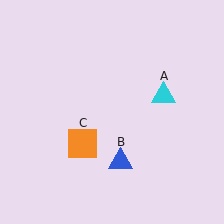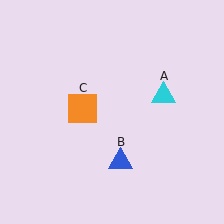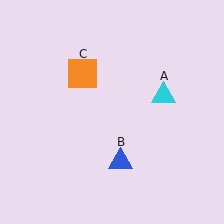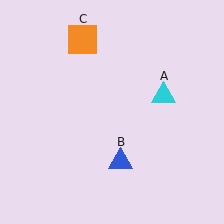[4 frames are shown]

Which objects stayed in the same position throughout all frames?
Cyan triangle (object A) and blue triangle (object B) remained stationary.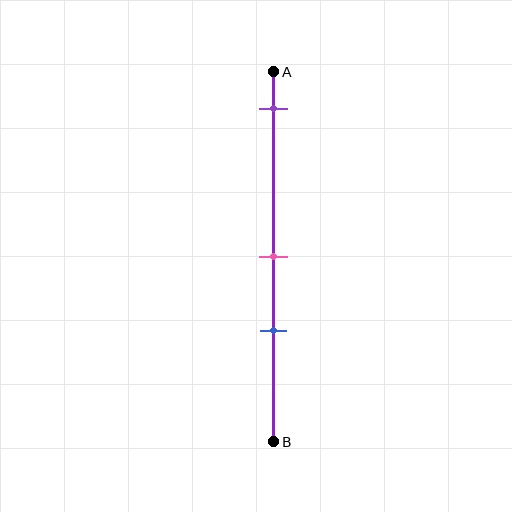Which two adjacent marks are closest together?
The pink and blue marks are the closest adjacent pair.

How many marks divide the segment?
There are 3 marks dividing the segment.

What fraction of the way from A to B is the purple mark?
The purple mark is approximately 10% (0.1) of the way from A to B.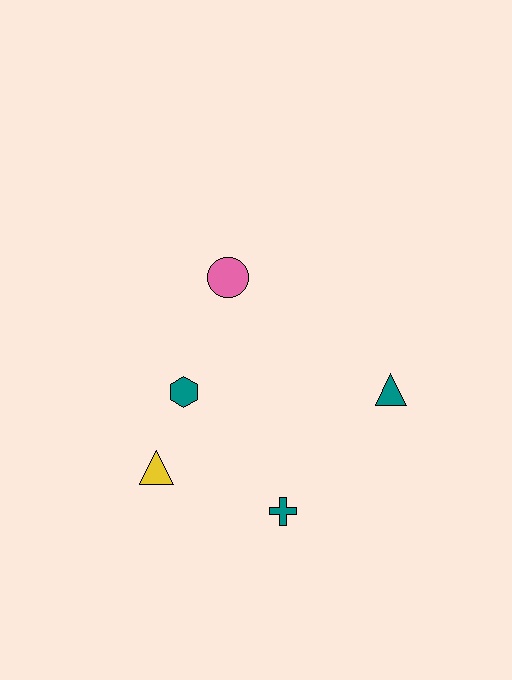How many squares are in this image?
There are no squares.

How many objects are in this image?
There are 5 objects.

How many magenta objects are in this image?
There are no magenta objects.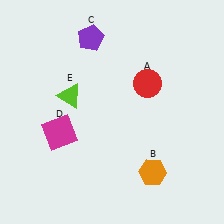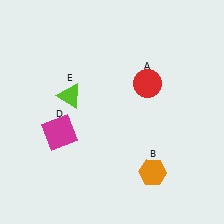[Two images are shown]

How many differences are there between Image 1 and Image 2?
There is 1 difference between the two images.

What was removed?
The purple pentagon (C) was removed in Image 2.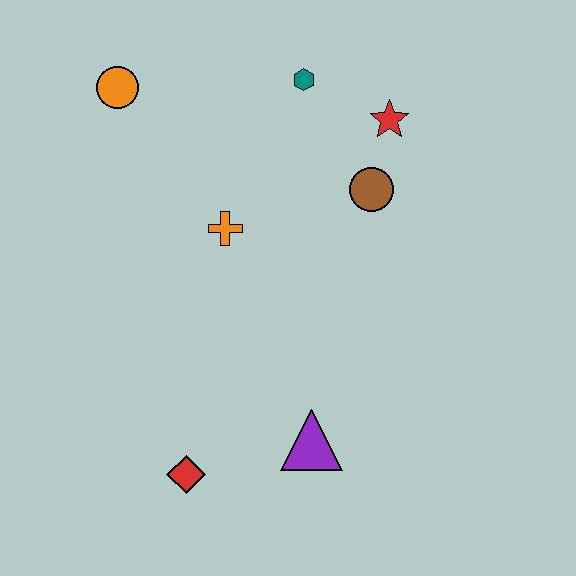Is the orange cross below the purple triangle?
No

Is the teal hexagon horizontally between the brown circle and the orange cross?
Yes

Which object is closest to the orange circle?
The orange cross is closest to the orange circle.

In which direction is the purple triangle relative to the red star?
The purple triangle is below the red star.